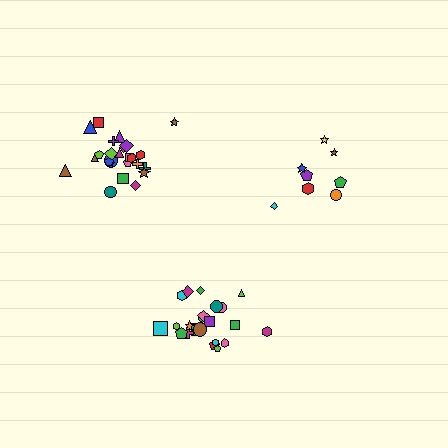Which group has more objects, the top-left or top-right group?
The top-left group.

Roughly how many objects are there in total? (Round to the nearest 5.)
Roughly 55 objects in total.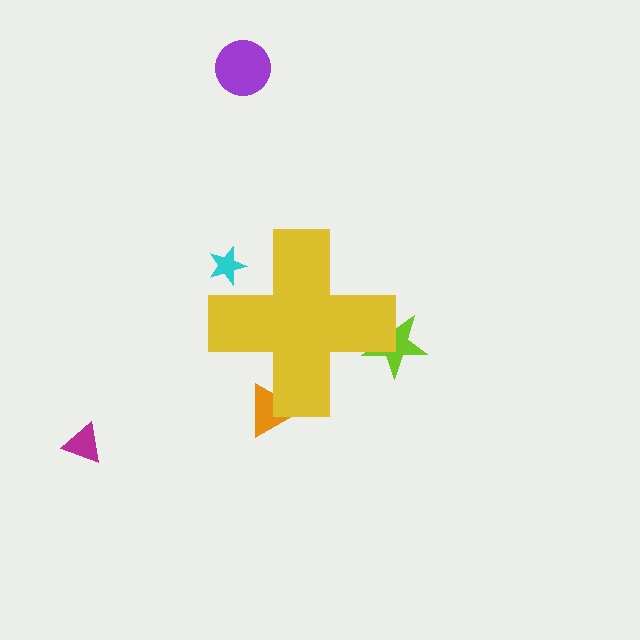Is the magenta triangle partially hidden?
No, the magenta triangle is fully visible.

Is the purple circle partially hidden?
No, the purple circle is fully visible.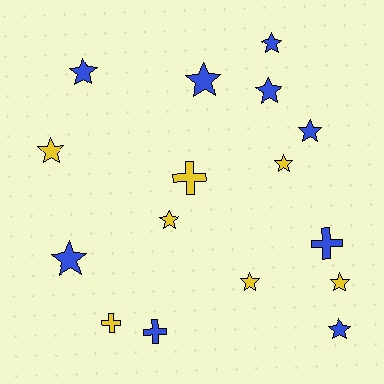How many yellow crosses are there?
There are 2 yellow crosses.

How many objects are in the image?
There are 16 objects.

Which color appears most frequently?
Blue, with 9 objects.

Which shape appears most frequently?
Star, with 12 objects.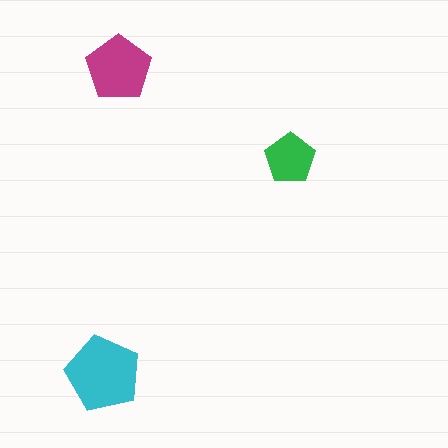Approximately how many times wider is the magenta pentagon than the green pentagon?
About 1.5 times wider.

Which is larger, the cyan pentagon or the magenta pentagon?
The cyan one.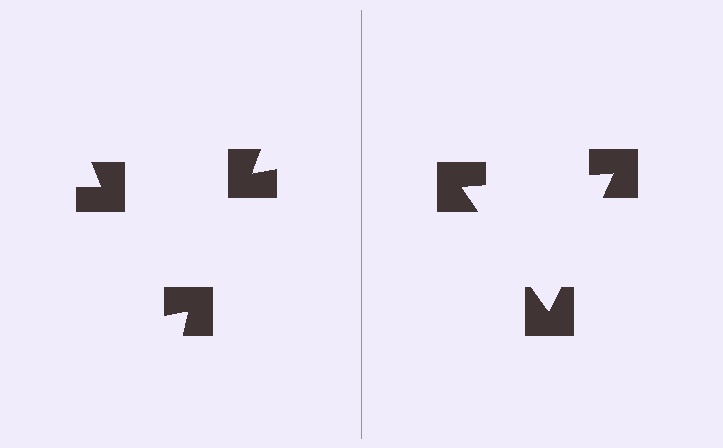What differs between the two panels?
The notched squares are positioned identically on both sides; only the wedge orientations differ. On the right they align to a triangle; on the left they are misaligned.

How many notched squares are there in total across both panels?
6 — 3 on each side.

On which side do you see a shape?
An illusory triangle appears on the right side. On the left side the wedge cuts are rotated, so no coherent shape forms.